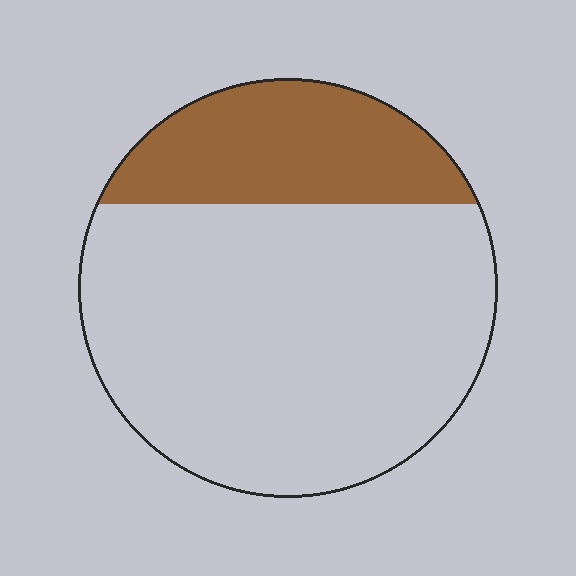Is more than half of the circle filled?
No.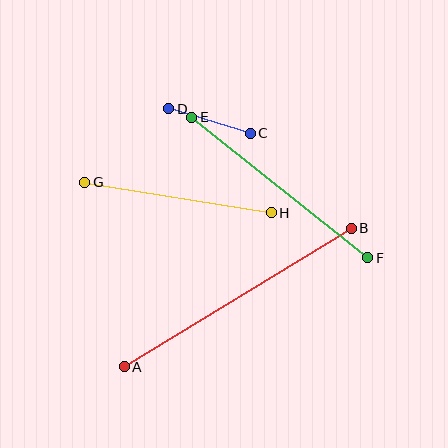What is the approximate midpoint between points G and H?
The midpoint is at approximately (178, 198) pixels.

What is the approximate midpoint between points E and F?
The midpoint is at approximately (280, 188) pixels.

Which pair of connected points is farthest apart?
Points A and B are farthest apart.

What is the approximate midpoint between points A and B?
The midpoint is at approximately (238, 297) pixels.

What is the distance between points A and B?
The distance is approximately 266 pixels.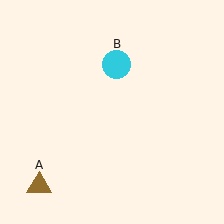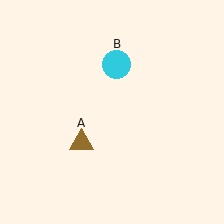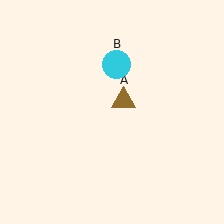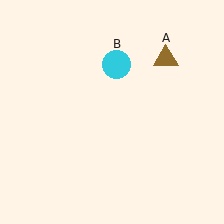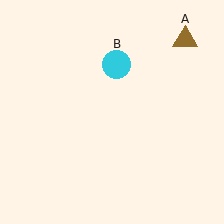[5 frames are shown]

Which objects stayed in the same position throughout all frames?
Cyan circle (object B) remained stationary.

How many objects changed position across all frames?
1 object changed position: brown triangle (object A).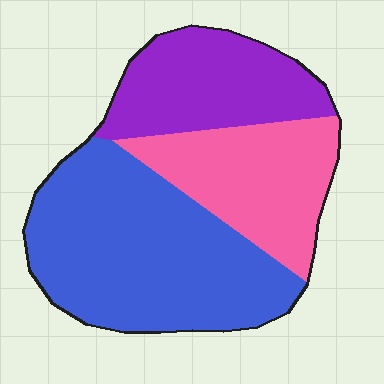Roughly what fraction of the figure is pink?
Pink takes up about one quarter (1/4) of the figure.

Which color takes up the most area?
Blue, at roughly 50%.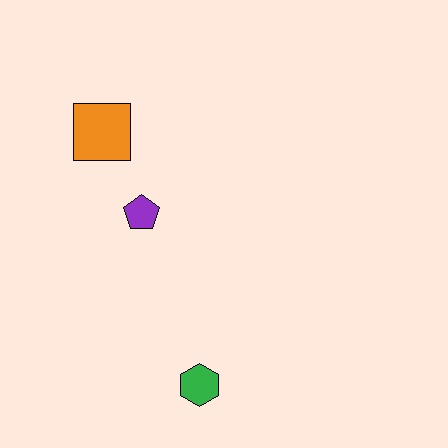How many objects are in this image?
There are 3 objects.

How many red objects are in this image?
There are no red objects.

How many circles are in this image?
There are no circles.